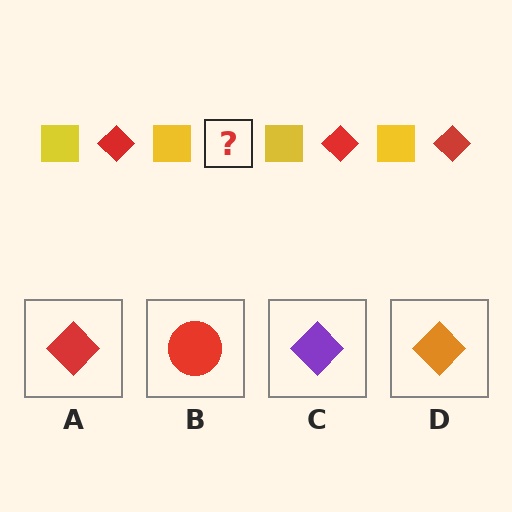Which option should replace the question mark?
Option A.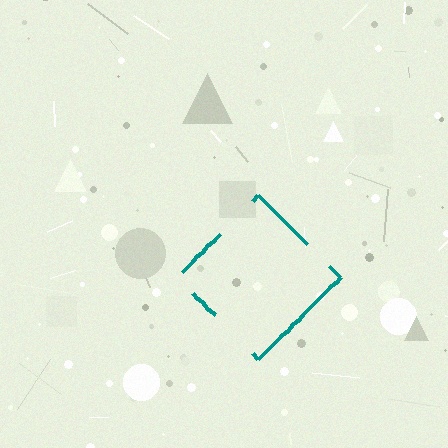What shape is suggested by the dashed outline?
The dashed outline suggests a diamond.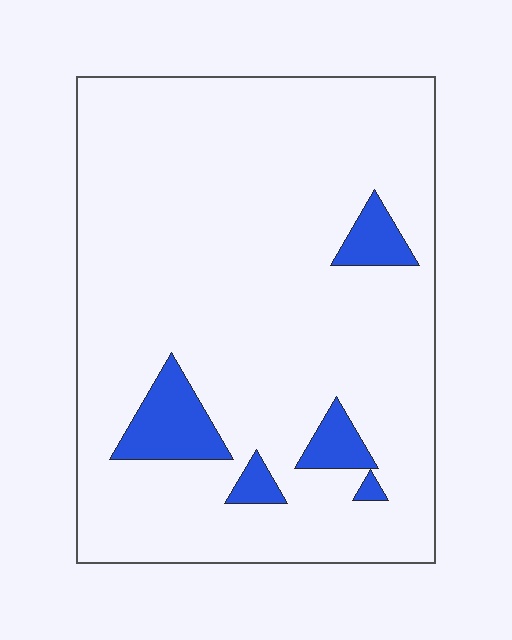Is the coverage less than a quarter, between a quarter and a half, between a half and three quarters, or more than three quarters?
Less than a quarter.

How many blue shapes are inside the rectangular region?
5.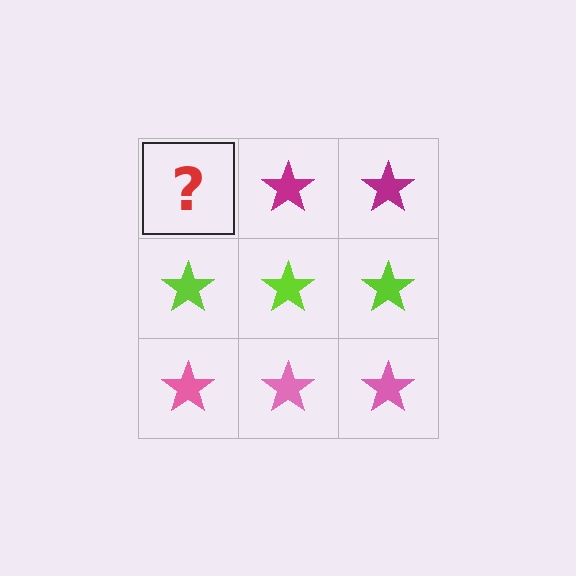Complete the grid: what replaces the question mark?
The question mark should be replaced with a magenta star.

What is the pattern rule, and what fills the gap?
The rule is that each row has a consistent color. The gap should be filled with a magenta star.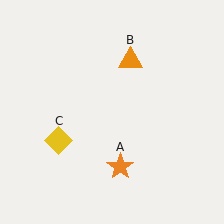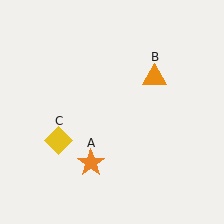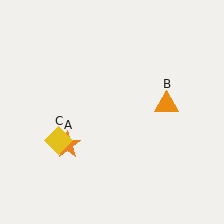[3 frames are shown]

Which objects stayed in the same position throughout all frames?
Yellow diamond (object C) remained stationary.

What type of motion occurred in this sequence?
The orange star (object A), orange triangle (object B) rotated clockwise around the center of the scene.